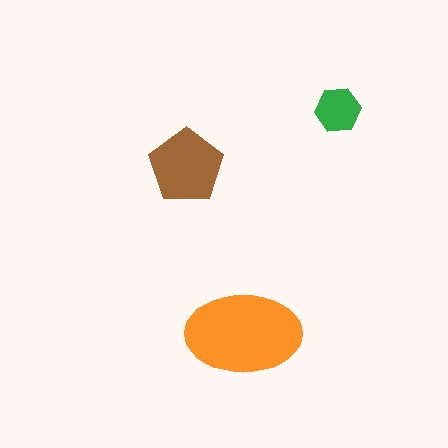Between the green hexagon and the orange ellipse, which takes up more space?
The orange ellipse.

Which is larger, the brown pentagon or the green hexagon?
The brown pentagon.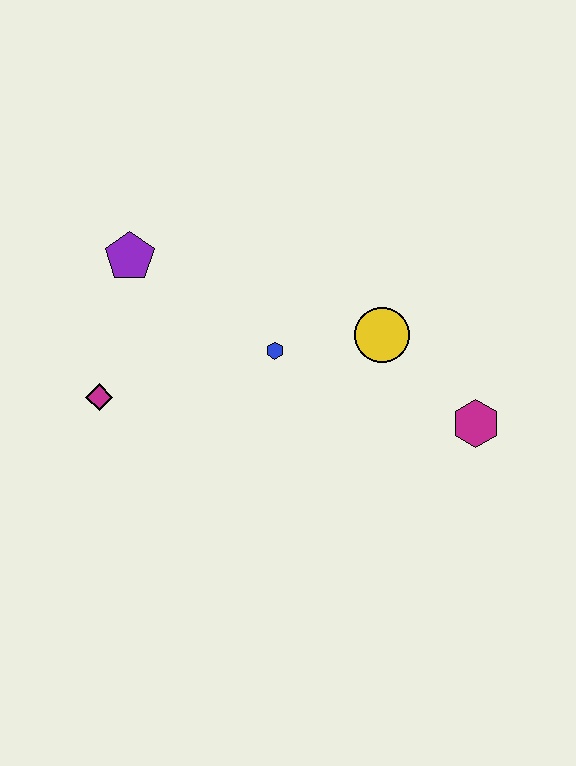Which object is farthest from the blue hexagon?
The magenta hexagon is farthest from the blue hexagon.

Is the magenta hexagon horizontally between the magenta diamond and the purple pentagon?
No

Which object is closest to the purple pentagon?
The magenta diamond is closest to the purple pentagon.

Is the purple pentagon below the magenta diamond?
No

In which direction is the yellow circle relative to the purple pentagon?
The yellow circle is to the right of the purple pentagon.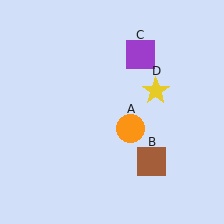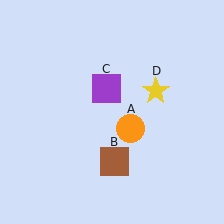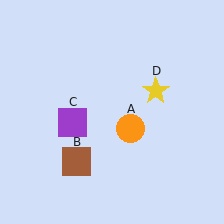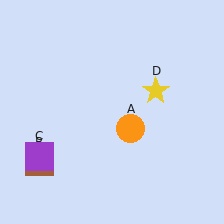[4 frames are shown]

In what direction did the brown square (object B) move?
The brown square (object B) moved left.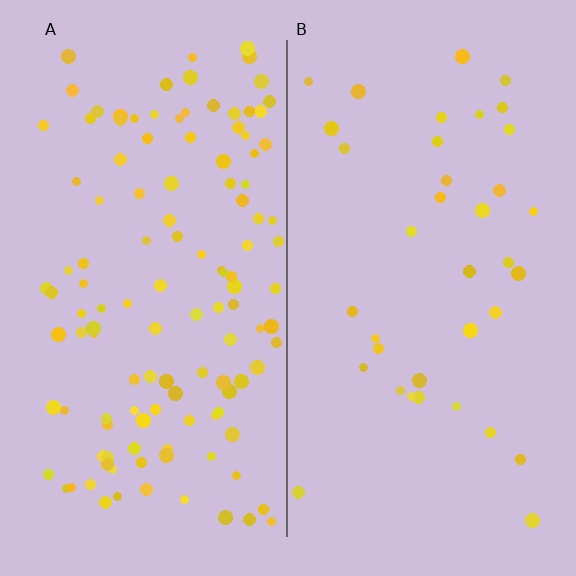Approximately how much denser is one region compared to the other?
Approximately 3.2× — region A over region B.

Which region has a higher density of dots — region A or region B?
A (the left).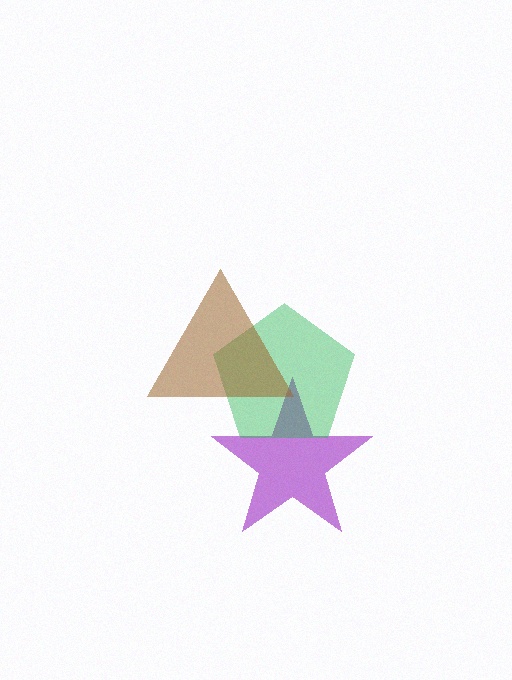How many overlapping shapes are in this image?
There are 3 overlapping shapes in the image.